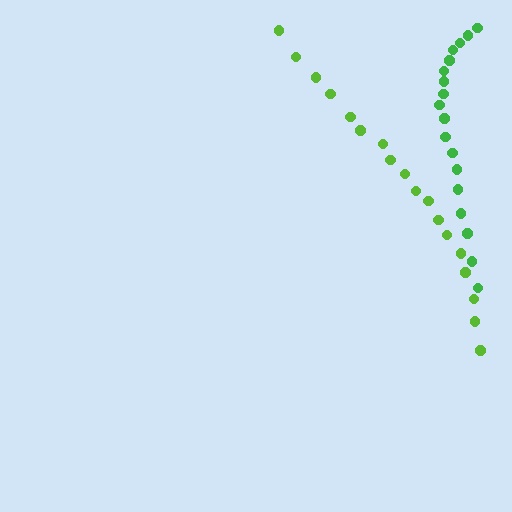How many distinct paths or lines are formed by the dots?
There are 2 distinct paths.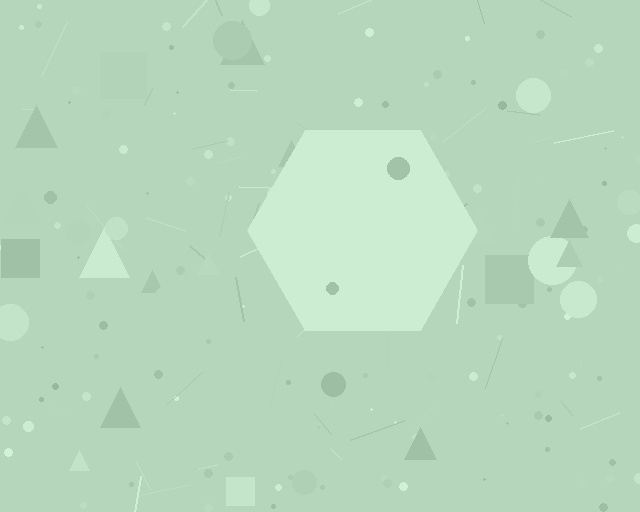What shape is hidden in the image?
A hexagon is hidden in the image.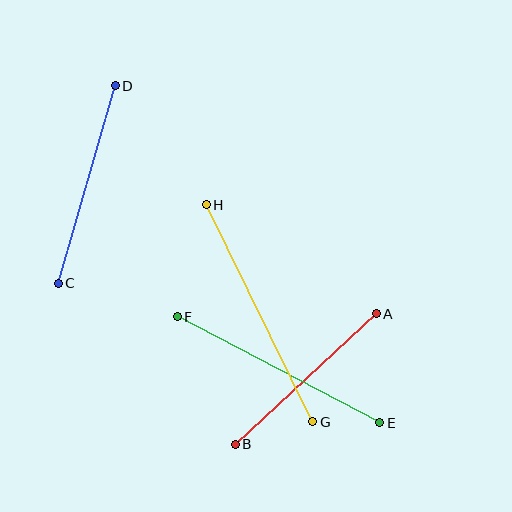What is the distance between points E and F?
The distance is approximately 229 pixels.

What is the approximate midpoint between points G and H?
The midpoint is at approximately (259, 313) pixels.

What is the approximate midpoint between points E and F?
The midpoint is at approximately (279, 370) pixels.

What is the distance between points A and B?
The distance is approximately 192 pixels.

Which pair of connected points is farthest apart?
Points G and H are farthest apart.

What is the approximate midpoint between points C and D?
The midpoint is at approximately (87, 184) pixels.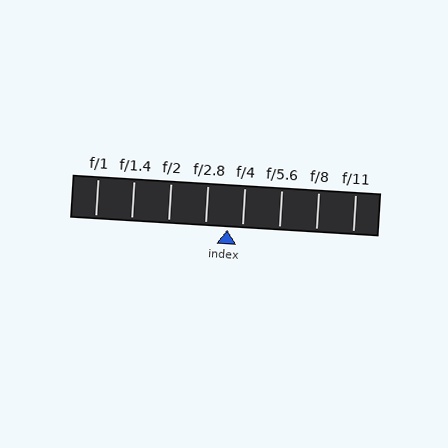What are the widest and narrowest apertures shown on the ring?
The widest aperture shown is f/1 and the narrowest is f/11.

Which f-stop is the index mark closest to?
The index mark is closest to f/4.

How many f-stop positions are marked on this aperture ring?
There are 8 f-stop positions marked.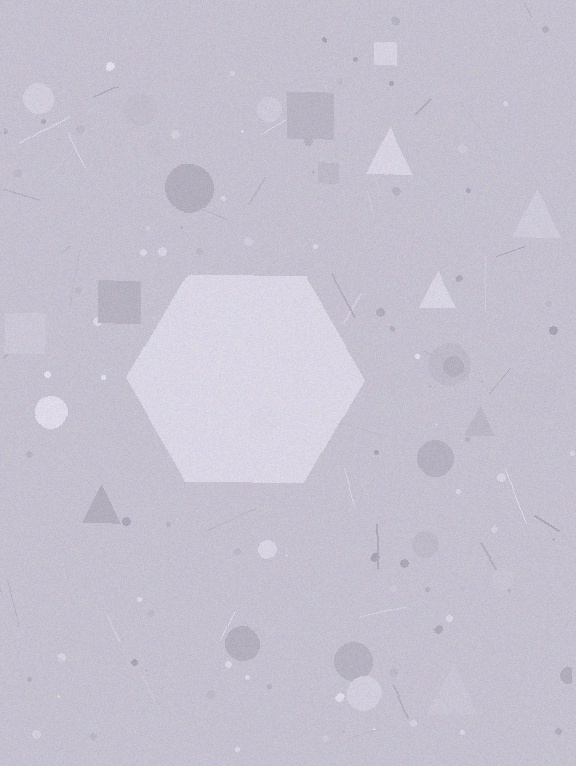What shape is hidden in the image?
A hexagon is hidden in the image.